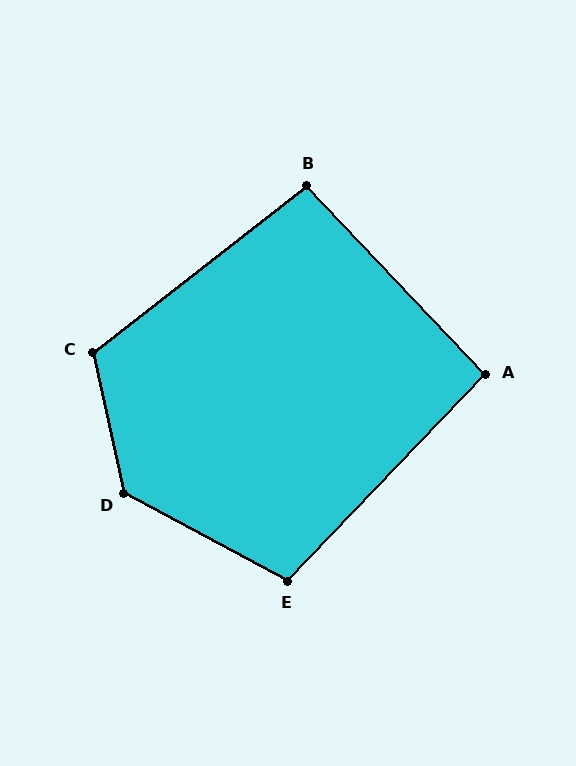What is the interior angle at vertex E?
Approximately 106 degrees (obtuse).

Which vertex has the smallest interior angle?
A, at approximately 93 degrees.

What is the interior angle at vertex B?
Approximately 96 degrees (obtuse).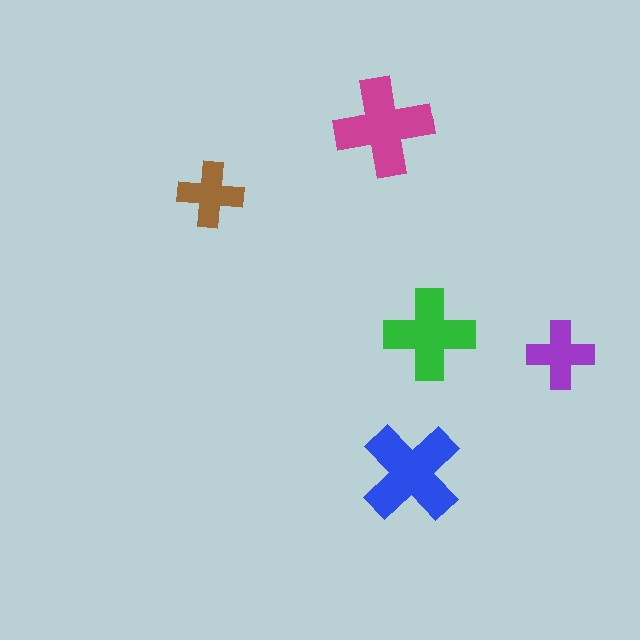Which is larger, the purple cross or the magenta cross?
The magenta one.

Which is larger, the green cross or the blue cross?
The blue one.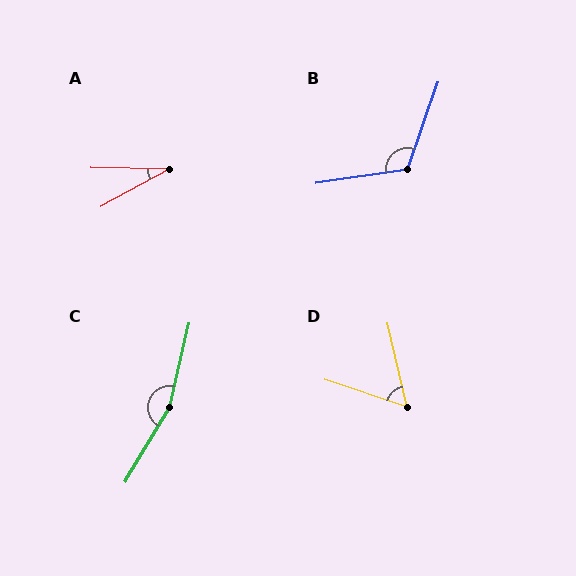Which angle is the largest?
C, at approximately 162 degrees.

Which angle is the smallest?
A, at approximately 30 degrees.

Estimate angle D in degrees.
Approximately 59 degrees.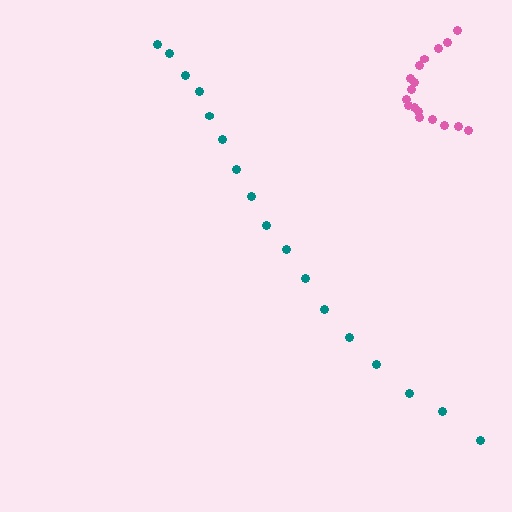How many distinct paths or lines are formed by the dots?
There are 2 distinct paths.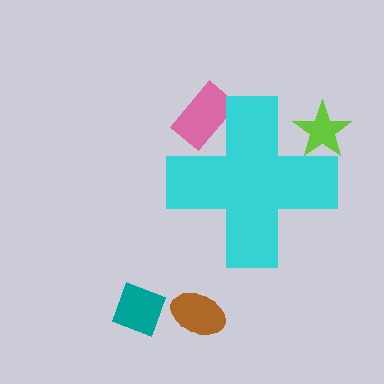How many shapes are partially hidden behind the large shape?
2 shapes are partially hidden.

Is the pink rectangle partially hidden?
Yes, the pink rectangle is partially hidden behind the cyan cross.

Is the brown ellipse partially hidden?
No, the brown ellipse is fully visible.